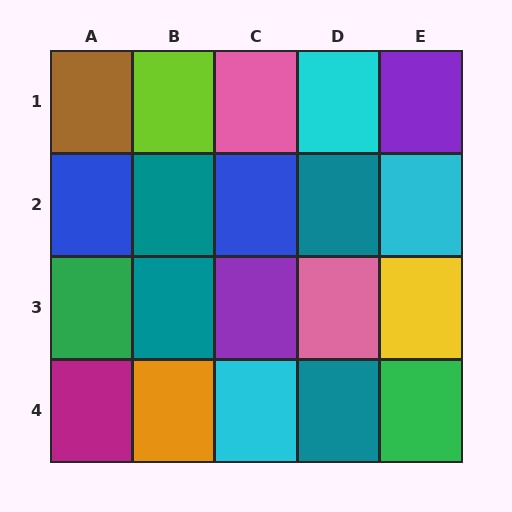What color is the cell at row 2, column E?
Cyan.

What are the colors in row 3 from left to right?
Green, teal, purple, pink, yellow.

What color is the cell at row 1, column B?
Lime.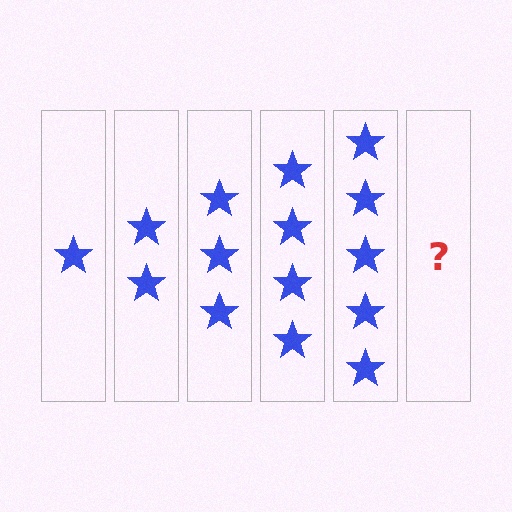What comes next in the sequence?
The next element should be 6 stars.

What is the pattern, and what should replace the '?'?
The pattern is that each step adds one more star. The '?' should be 6 stars.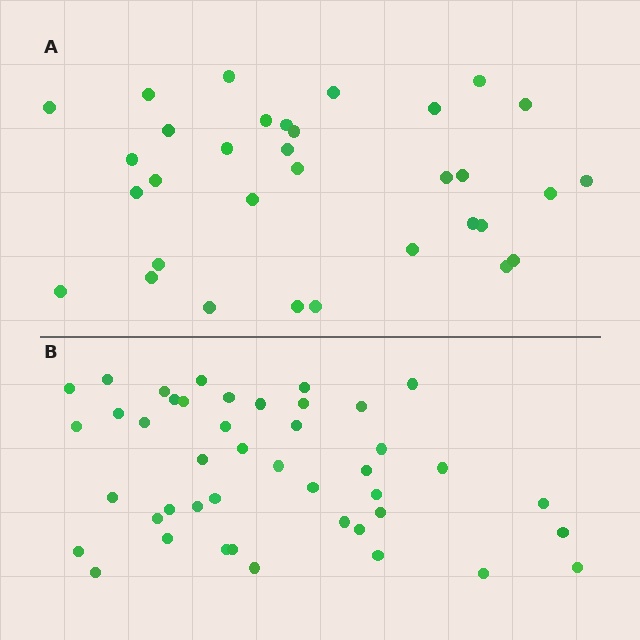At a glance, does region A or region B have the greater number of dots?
Region B (the bottom region) has more dots.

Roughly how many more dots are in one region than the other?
Region B has roughly 12 or so more dots than region A.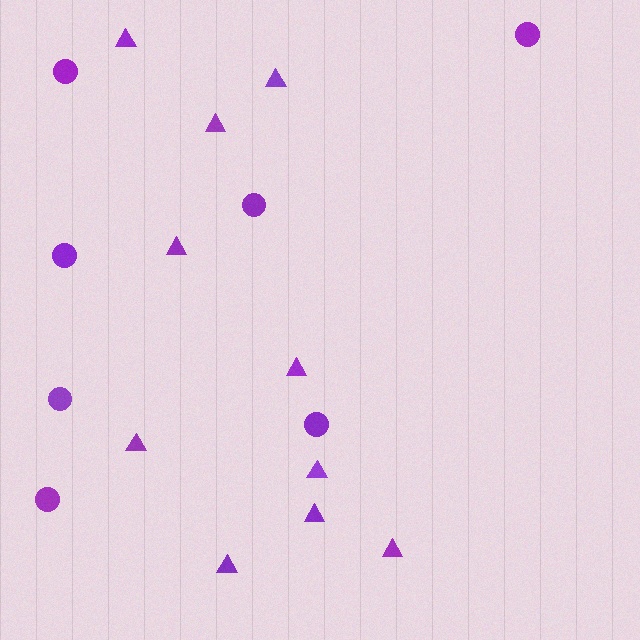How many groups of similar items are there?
There are 2 groups: one group of circles (7) and one group of triangles (10).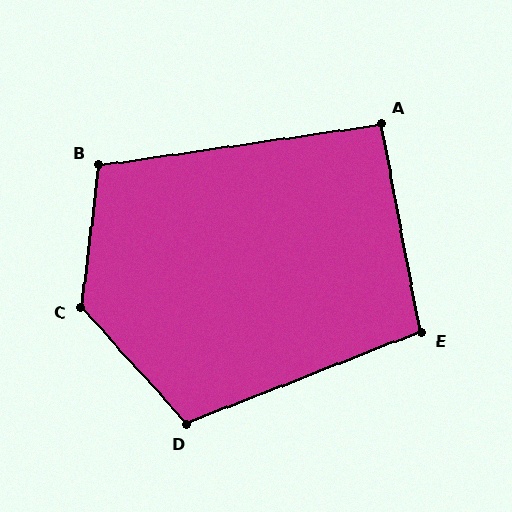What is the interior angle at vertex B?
Approximately 105 degrees (obtuse).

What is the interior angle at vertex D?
Approximately 111 degrees (obtuse).